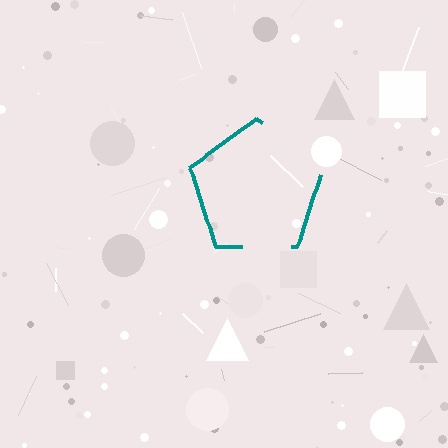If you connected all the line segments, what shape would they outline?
They would outline a pentagon.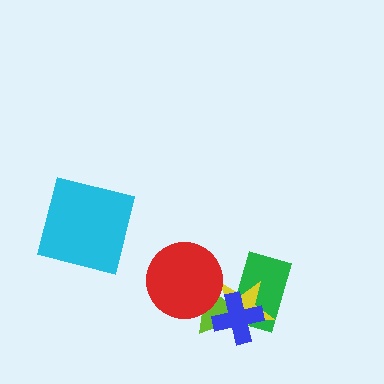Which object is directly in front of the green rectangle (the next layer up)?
The yellow star is directly in front of the green rectangle.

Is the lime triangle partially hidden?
Yes, it is partially covered by another shape.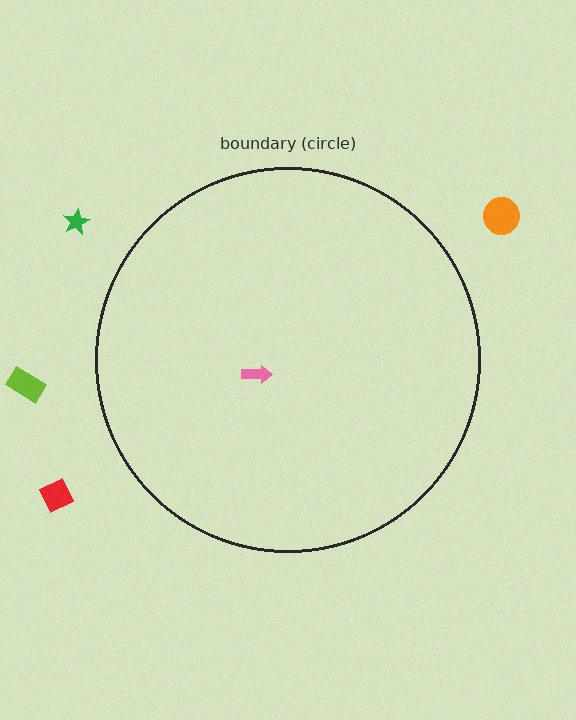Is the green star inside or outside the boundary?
Outside.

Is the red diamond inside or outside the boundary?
Outside.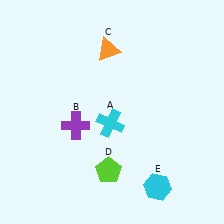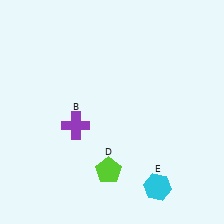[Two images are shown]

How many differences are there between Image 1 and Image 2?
There are 2 differences between the two images.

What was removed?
The orange triangle (C), the cyan cross (A) were removed in Image 2.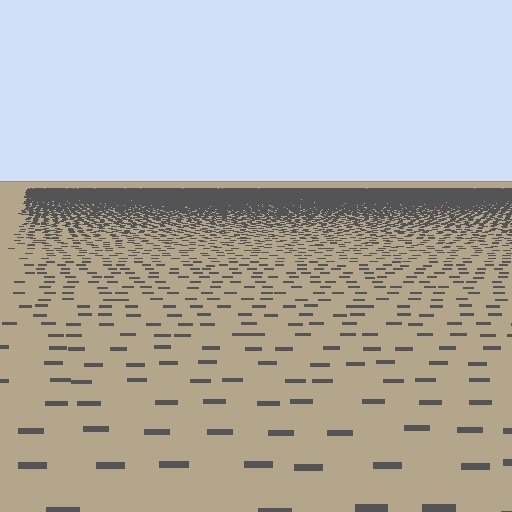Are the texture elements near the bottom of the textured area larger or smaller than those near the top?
Larger. Near the bottom, elements are closer to the viewer and appear at a bigger on-screen size.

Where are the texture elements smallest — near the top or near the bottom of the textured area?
Near the top.